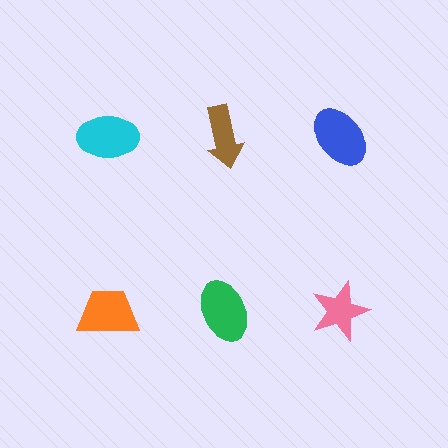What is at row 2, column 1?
An orange trapezoid.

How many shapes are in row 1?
3 shapes.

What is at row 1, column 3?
A blue ellipse.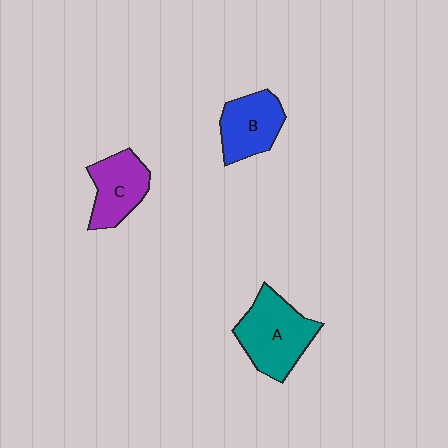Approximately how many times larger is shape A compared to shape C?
Approximately 1.4 times.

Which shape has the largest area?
Shape A (teal).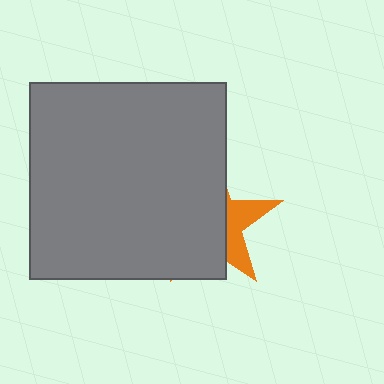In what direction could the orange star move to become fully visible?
The orange star could move right. That would shift it out from behind the gray square entirely.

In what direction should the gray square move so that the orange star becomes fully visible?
The gray square should move left. That is the shortest direction to clear the overlap and leave the orange star fully visible.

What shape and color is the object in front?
The object in front is a gray square.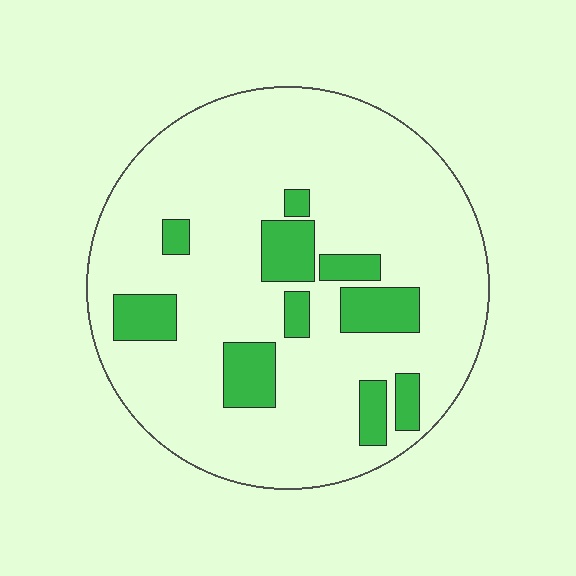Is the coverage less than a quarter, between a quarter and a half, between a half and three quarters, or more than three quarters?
Less than a quarter.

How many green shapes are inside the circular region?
10.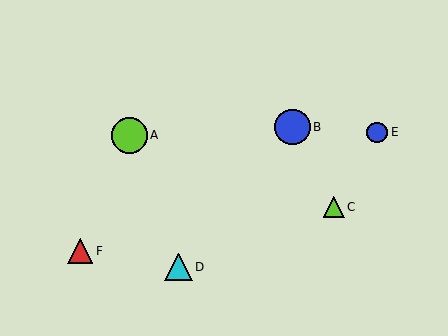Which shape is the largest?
The lime circle (labeled A) is the largest.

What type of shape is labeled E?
Shape E is a blue circle.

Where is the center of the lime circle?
The center of the lime circle is at (129, 135).